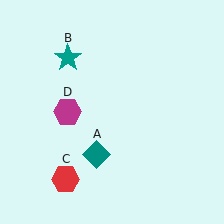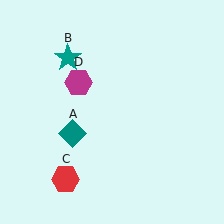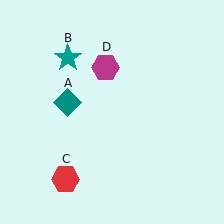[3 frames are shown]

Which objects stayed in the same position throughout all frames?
Teal star (object B) and red hexagon (object C) remained stationary.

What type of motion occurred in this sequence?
The teal diamond (object A), magenta hexagon (object D) rotated clockwise around the center of the scene.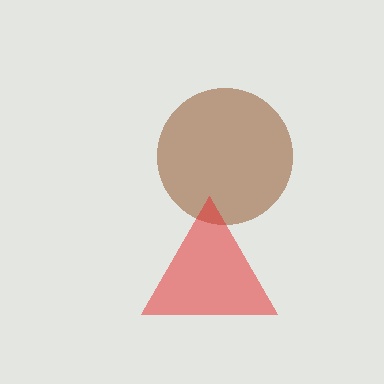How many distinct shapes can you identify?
There are 2 distinct shapes: a brown circle, a red triangle.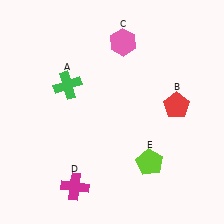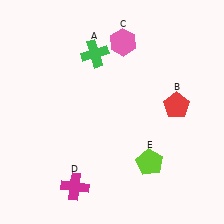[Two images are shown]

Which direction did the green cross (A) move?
The green cross (A) moved up.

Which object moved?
The green cross (A) moved up.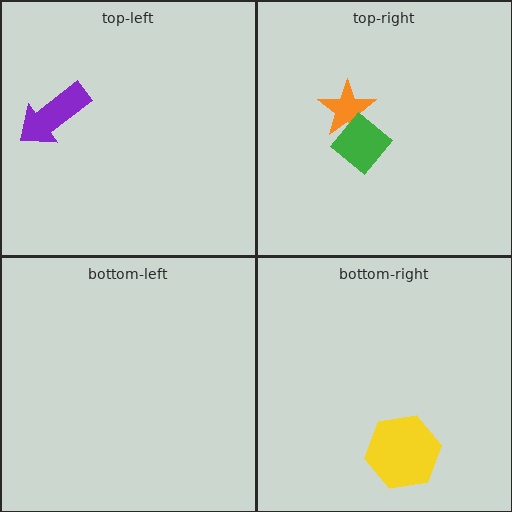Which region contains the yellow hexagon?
The bottom-right region.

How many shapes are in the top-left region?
1.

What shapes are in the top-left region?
The purple arrow.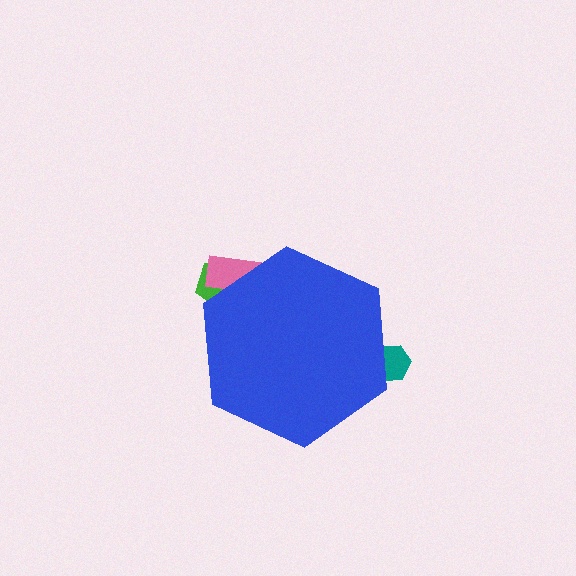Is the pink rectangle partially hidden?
Yes, the pink rectangle is partially hidden behind the blue hexagon.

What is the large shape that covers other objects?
A blue hexagon.